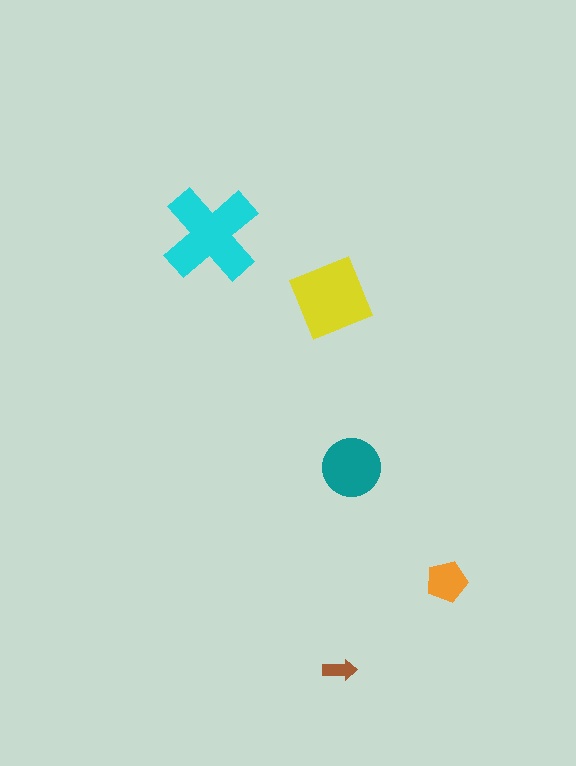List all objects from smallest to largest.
The brown arrow, the orange pentagon, the teal circle, the yellow diamond, the cyan cross.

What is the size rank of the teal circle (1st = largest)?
3rd.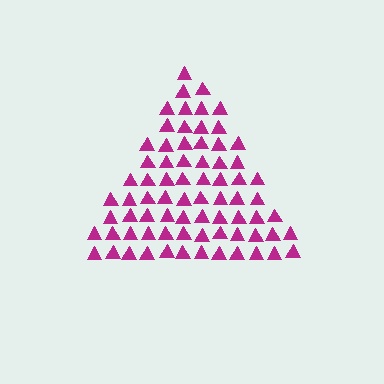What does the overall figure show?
The overall figure shows a triangle.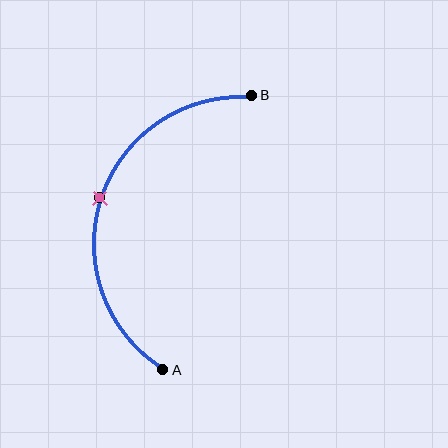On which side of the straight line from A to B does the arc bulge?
The arc bulges to the left of the straight line connecting A and B.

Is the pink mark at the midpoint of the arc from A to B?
Yes. The pink mark lies on the arc at equal arc-length from both A and B — it is the arc midpoint.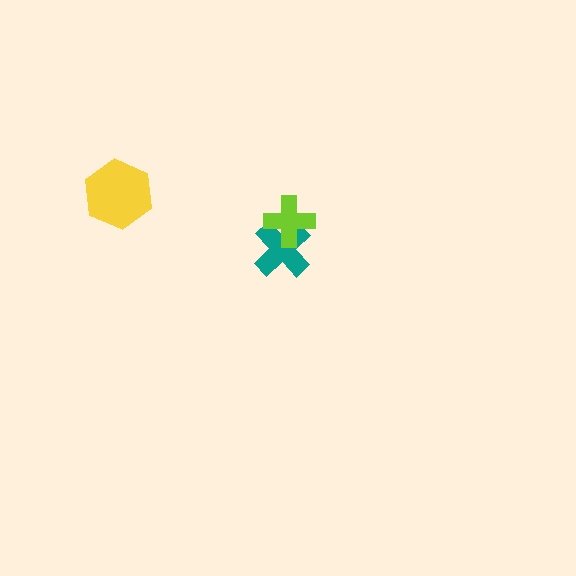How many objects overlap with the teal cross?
1 object overlaps with the teal cross.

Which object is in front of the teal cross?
The lime cross is in front of the teal cross.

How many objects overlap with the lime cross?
1 object overlaps with the lime cross.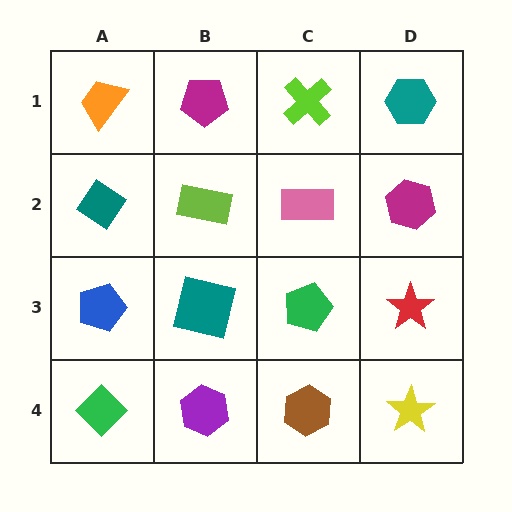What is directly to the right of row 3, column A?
A teal square.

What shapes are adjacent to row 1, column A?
A teal diamond (row 2, column A), a magenta pentagon (row 1, column B).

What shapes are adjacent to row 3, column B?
A lime rectangle (row 2, column B), a purple hexagon (row 4, column B), a blue pentagon (row 3, column A), a green pentagon (row 3, column C).